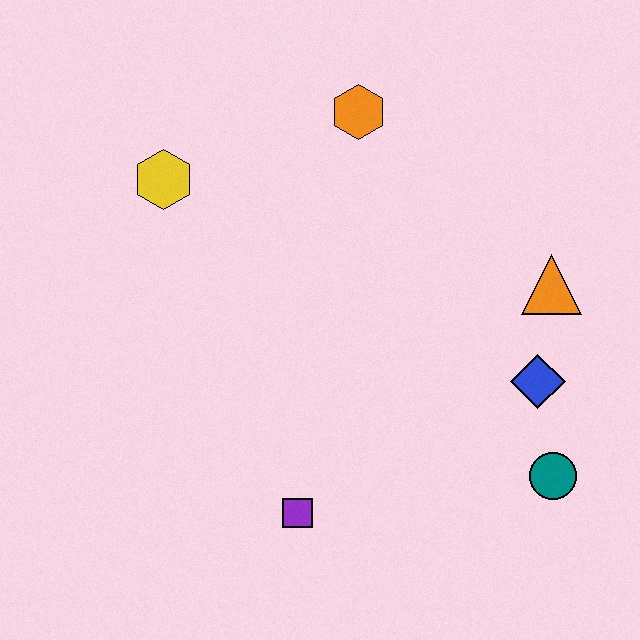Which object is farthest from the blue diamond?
The yellow hexagon is farthest from the blue diamond.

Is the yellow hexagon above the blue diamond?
Yes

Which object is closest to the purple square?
The teal circle is closest to the purple square.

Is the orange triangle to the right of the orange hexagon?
Yes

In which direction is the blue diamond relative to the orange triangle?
The blue diamond is below the orange triangle.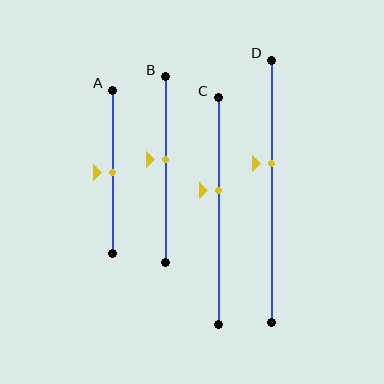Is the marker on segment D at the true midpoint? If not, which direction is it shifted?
No, the marker on segment D is shifted upward by about 11% of the segment length.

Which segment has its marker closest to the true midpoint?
Segment A has its marker closest to the true midpoint.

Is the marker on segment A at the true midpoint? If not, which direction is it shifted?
Yes, the marker on segment A is at the true midpoint.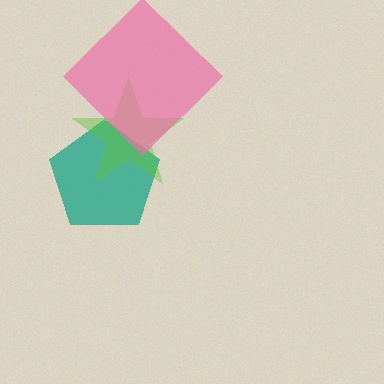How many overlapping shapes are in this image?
There are 3 overlapping shapes in the image.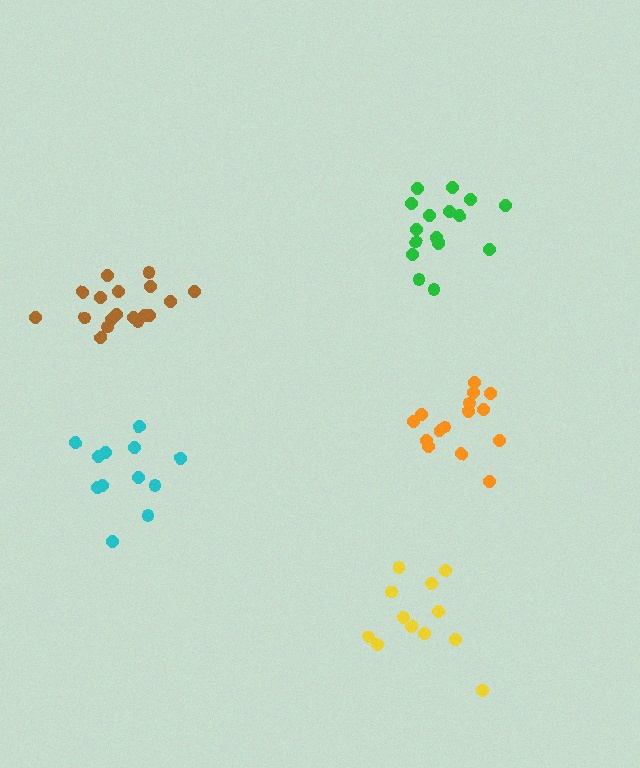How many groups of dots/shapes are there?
There are 5 groups.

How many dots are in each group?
Group 1: 18 dots, Group 2: 16 dots, Group 3: 12 dots, Group 4: 15 dots, Group 5: 12 dots (73 total).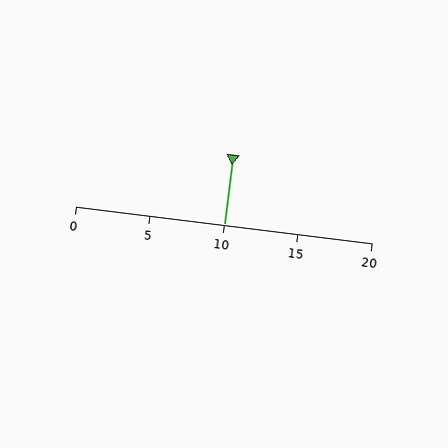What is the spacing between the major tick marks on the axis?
The major ticks are spaced 5 apart.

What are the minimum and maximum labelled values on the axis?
The axis runs from 0 to 20.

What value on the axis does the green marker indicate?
The marker indicates approximately 10.